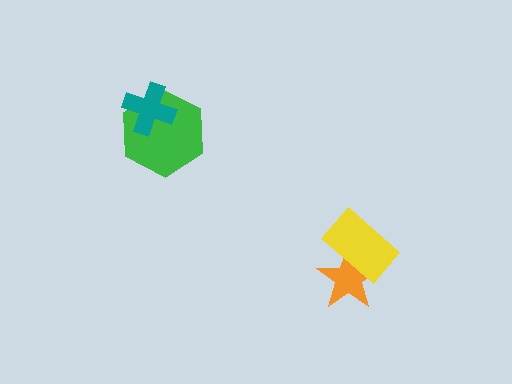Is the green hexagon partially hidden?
Yes, it is partially covered by another shape.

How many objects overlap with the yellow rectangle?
1 object overlaps with the yellow rectangle.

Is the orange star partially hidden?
Yes, it is partially covered by another shape.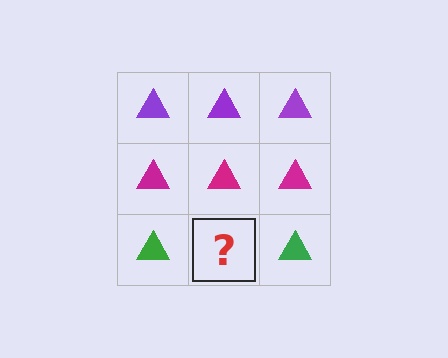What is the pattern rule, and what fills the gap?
The rule is that each row has a consistent color. The gap should be filled with a green triangle.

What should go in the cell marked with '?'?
The missing cell should contain a green triangle.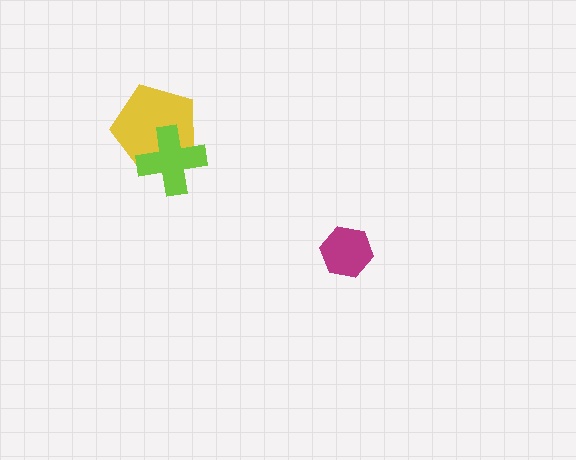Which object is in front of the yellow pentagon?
The lime cross is in front of the yellow pentagon.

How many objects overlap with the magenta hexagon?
0 objects overlap with the magenta hexagon.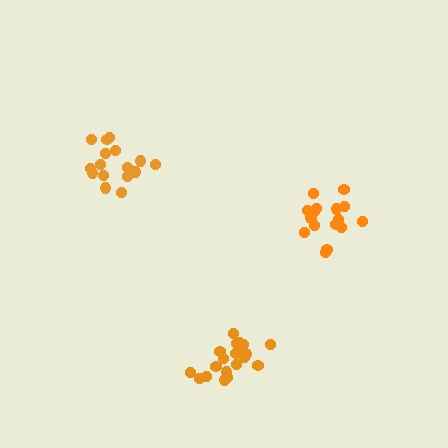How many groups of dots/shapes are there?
There are 3 groups.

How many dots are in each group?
Group 1: 16 dots, Group 2: 16 dots, Group 3: 20 dots (52 total).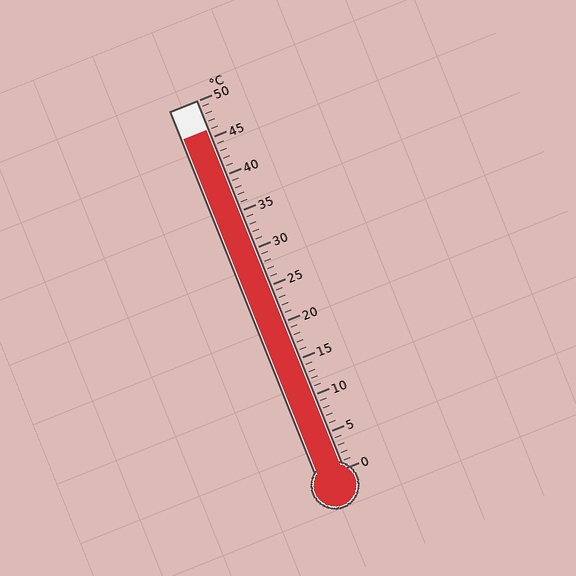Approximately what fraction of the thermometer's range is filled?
The thermometer is filled to approximately 90% of its range.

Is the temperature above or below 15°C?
The temperature is above 15°C.